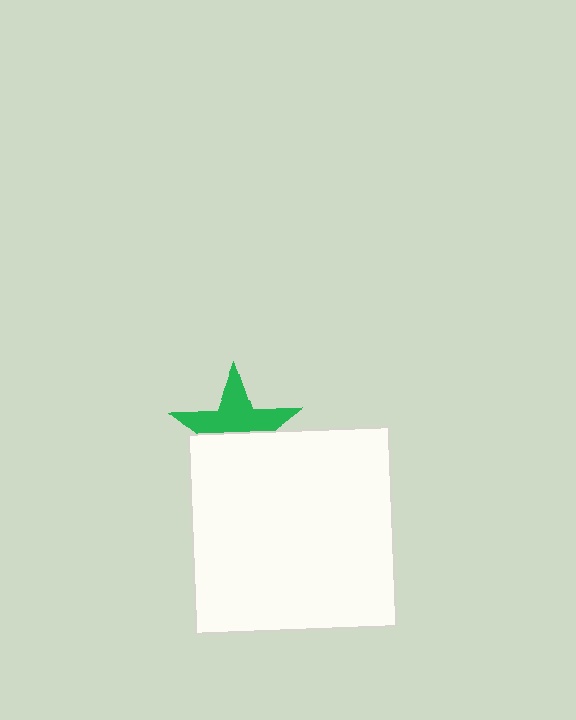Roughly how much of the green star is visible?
About half of it is visible (roughly 53%).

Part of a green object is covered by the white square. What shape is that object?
It is a star.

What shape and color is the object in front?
The object in front is a white square.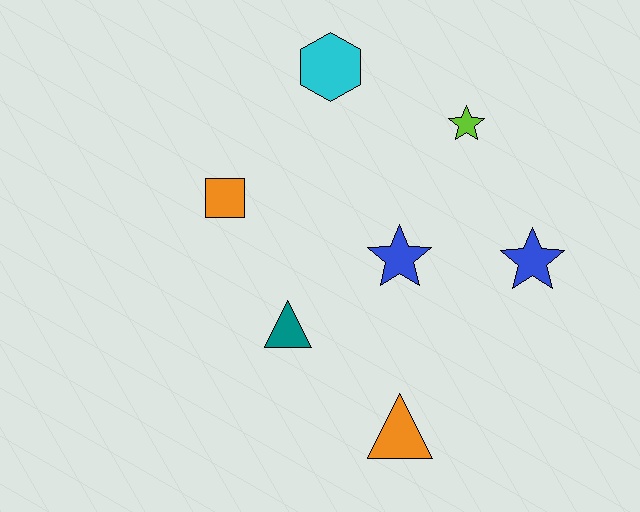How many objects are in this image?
There are 7 objects.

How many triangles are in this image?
There are 2 triangles.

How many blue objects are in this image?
There are 2 blue objects.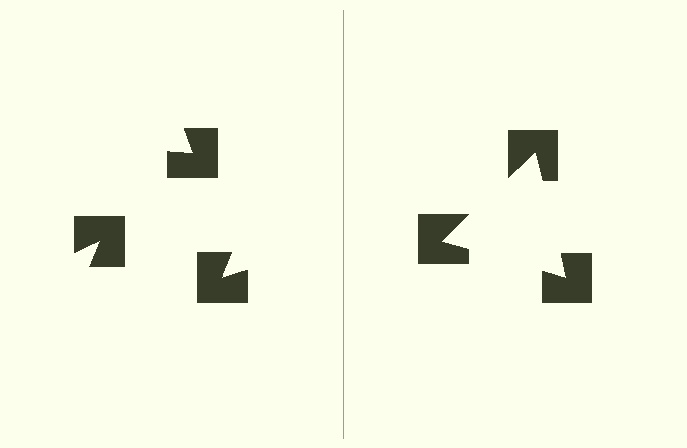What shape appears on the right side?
An illusory triangle.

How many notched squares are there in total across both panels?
6 — 3 on each side.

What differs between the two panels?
The notched squares are positioned identically on both sides; only the wedge orientations differ. On the right they align to a triangle; on the left they are misaligned.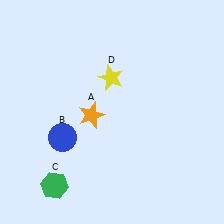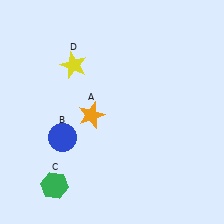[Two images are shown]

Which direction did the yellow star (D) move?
The yellow star (D) moved left.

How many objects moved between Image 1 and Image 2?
1 object moved between the two images.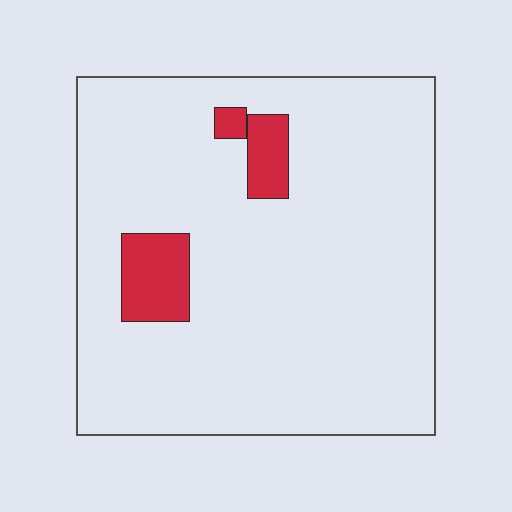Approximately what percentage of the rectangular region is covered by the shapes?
Approximately 10%.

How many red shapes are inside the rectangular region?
3.